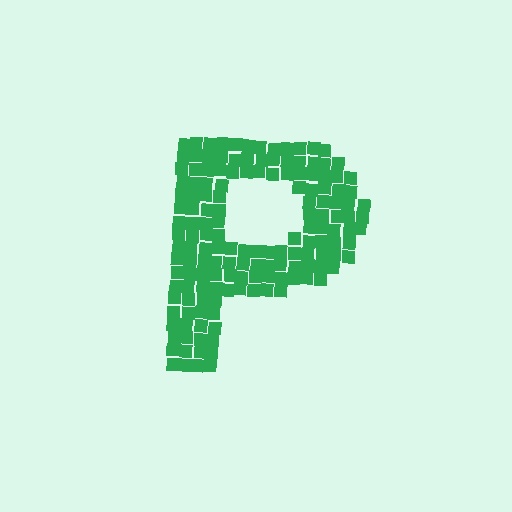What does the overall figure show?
The overall figure shows the letter P.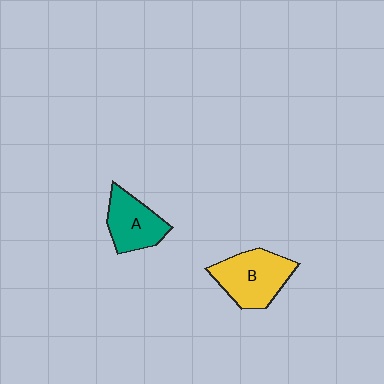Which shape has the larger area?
Shape B (yellow).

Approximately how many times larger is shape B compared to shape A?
Approximately 1.3 times.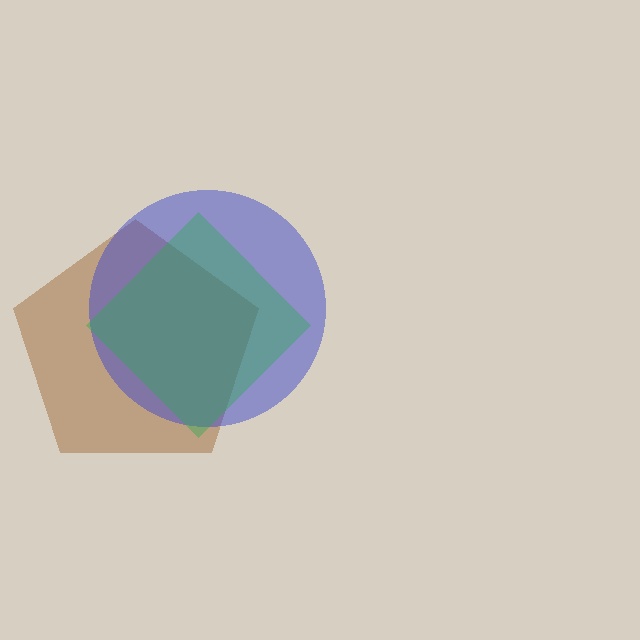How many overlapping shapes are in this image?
There are 3 overlapping shapes in the image.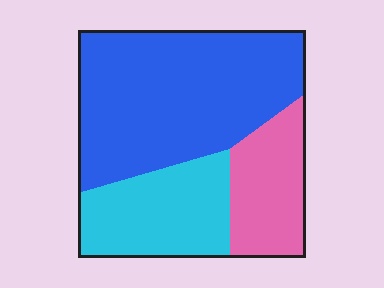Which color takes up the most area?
Blue, at roughly 55%.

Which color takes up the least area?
Pink, at roughly 20%.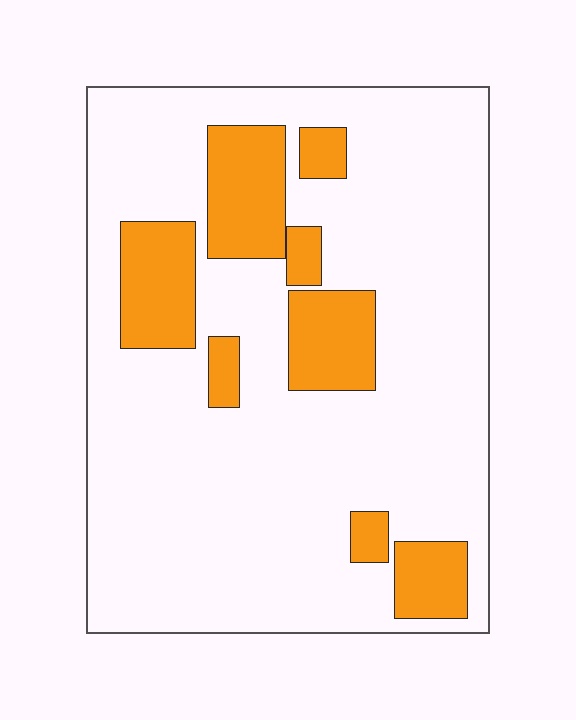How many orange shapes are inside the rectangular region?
8.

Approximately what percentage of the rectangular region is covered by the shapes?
Approximately 20%.